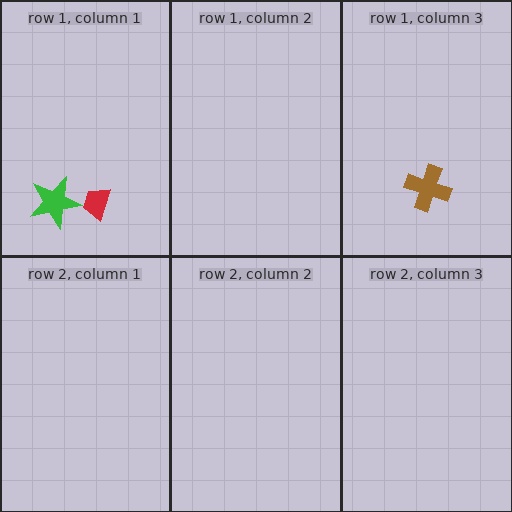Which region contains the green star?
The row 1, column 1 region.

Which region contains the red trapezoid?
The row 1, column 1 region.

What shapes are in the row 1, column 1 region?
The red trapezoid, the green star.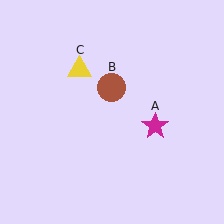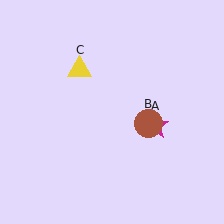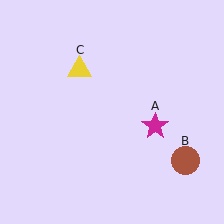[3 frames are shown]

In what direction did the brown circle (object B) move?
The brown circle (object B) moved down and to the right.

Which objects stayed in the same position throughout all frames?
Magenta star (object A) and yellow triangle (object C) remained stationary.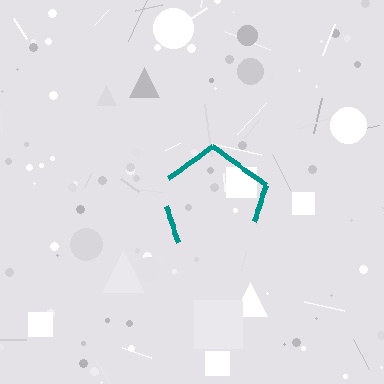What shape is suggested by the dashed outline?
The dashed outline suggests a pentagon.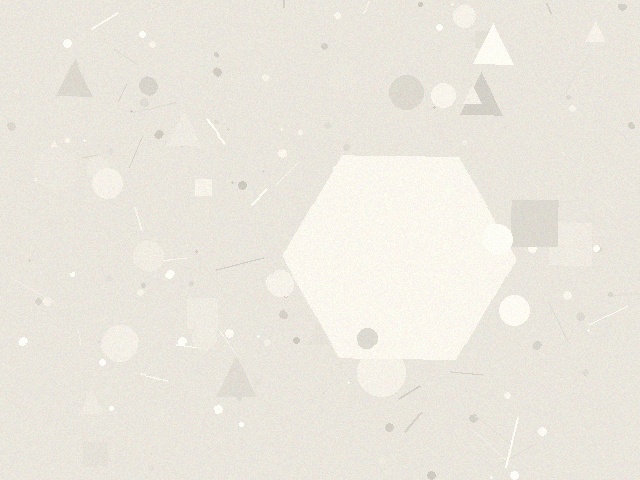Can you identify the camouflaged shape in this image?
The camouflaged shape is a hexagon.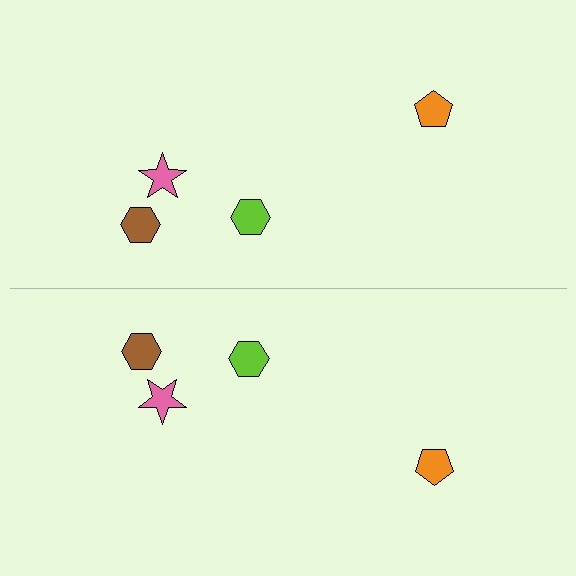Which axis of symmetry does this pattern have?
The pattern has a horizontal axis of symmetry running through the center of the image.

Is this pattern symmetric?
Yes, this pattern has bilateral (reflection) symmetry.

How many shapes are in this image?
There are 8 shapes in this image.